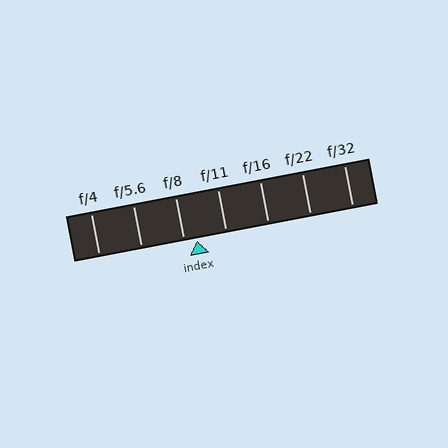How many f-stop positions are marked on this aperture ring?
There are 7 f-stop positions marked.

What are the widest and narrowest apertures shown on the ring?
The widest aperture shown is f/4 and the narrowest is f/32.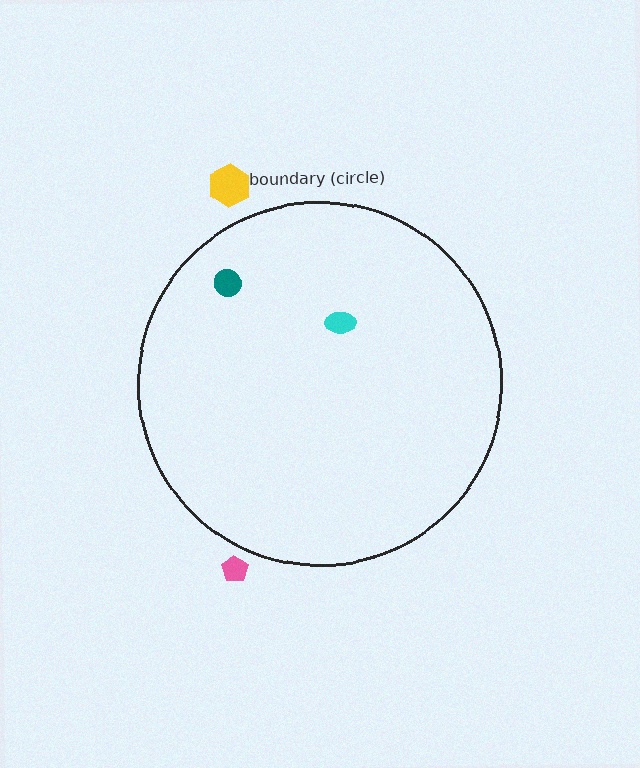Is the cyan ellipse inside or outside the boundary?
Inside.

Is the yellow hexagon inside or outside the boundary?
Outside.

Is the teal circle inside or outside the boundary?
Inside.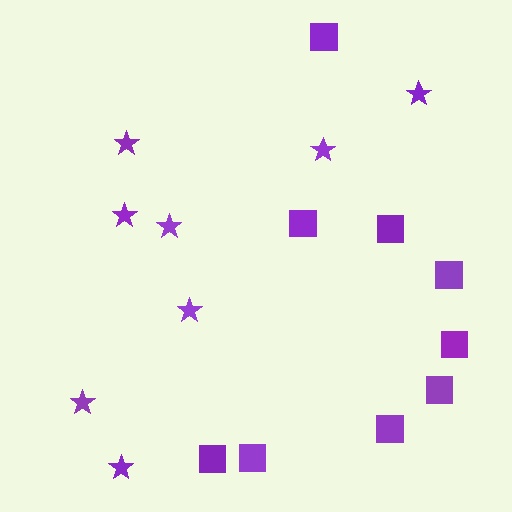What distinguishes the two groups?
There are 2 groups: one group of stars (8) and one group of squares (9).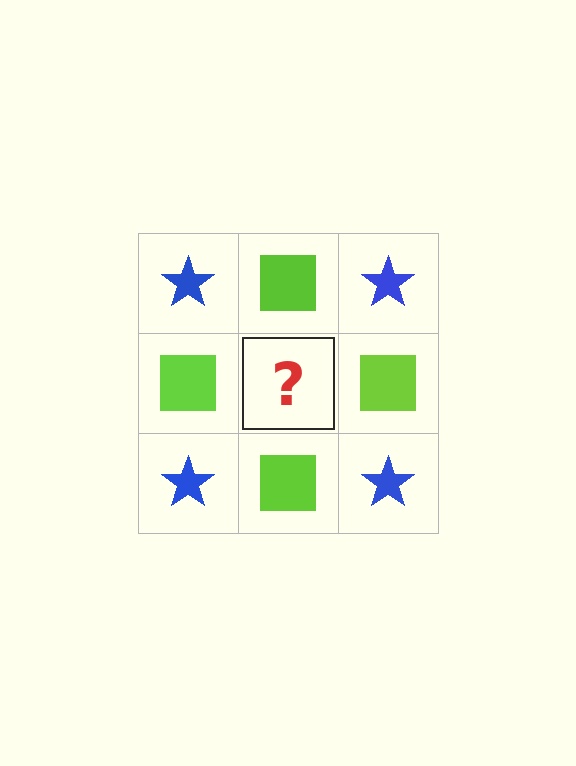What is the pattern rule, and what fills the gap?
The rule is that it alternates blue star and lime square in a checkerboard pattern. The gap should be filled with a blue star.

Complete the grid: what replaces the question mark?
The question mark should be replaced with a blue star.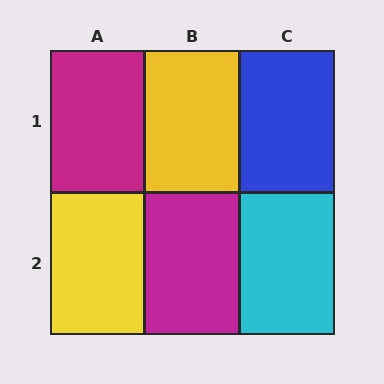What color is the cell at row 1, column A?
Magenta.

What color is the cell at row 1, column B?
Yellow.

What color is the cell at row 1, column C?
Blue.